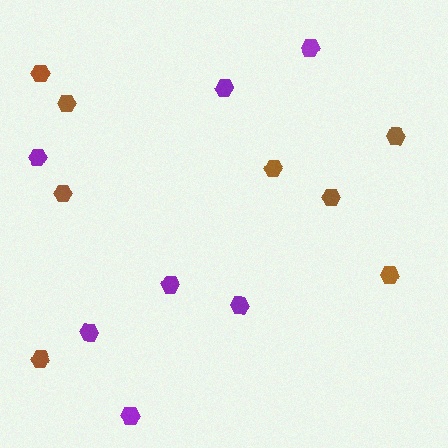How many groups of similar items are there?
There are 2 groups: one group of purple hexagons (7) and one group of brown hexagons (8).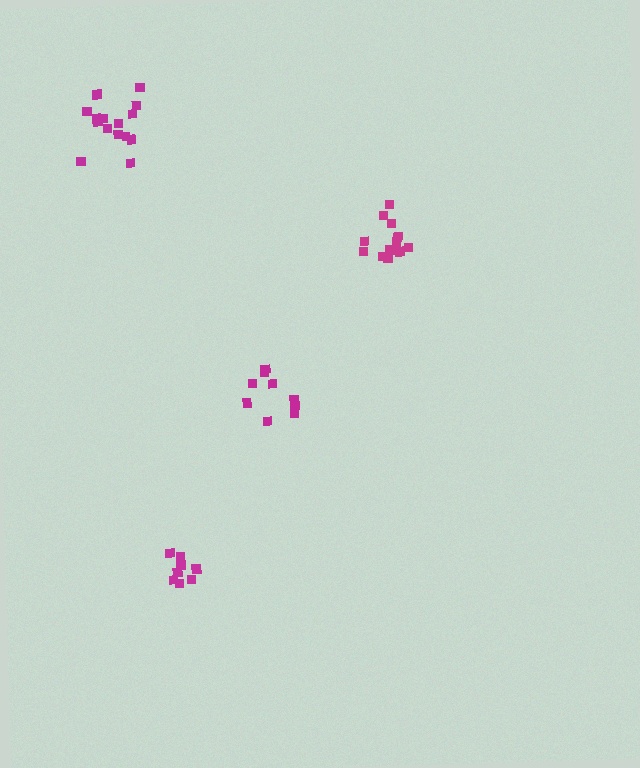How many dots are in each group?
Group 1: 9 dots, Group 2: 15 dots, Group 3: 9 dots, Group 4: 14 dots (47 total).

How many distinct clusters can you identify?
There are 4 distinct clusters.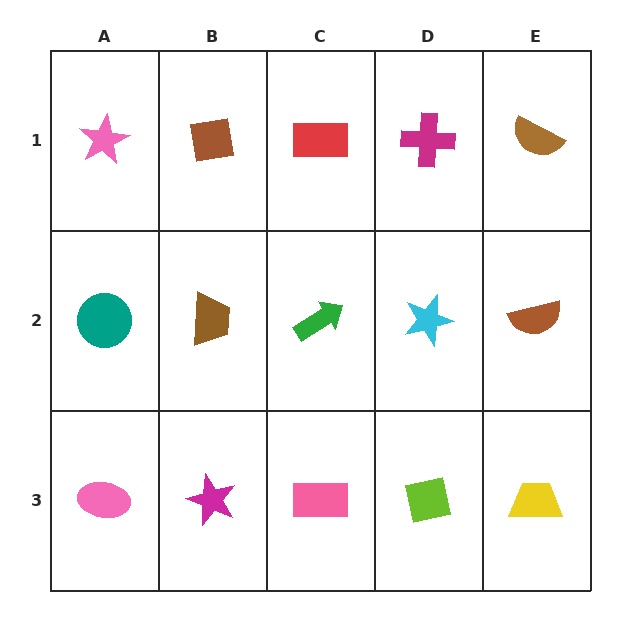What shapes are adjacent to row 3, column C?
A green arrow (row 2, column C), a magenta star (row 3, column B), a lime square (row 3, column D).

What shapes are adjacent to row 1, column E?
A brown semicircle (row 2, column E), a magenta cross (row 1, column D).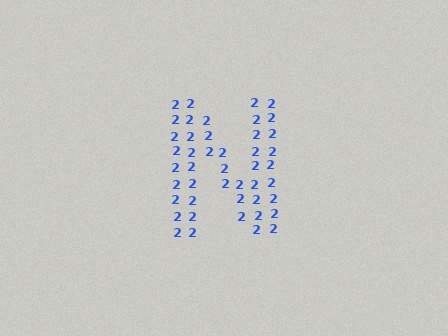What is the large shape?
The large shape is the letter N.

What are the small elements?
The small elements are digit 2's.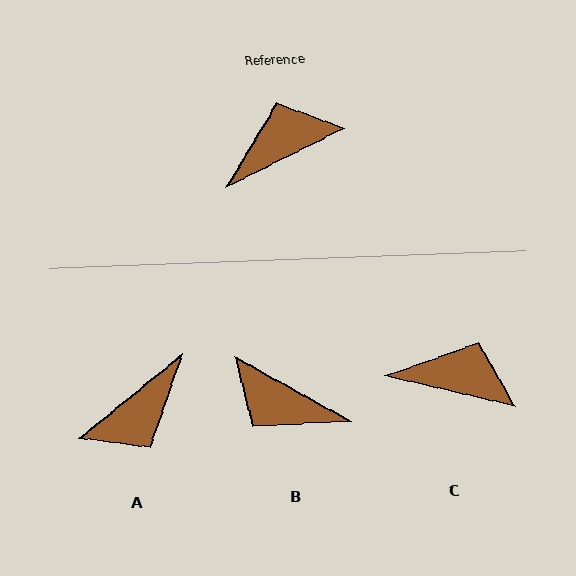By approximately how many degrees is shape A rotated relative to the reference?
Approximately 168 degrees clockwise.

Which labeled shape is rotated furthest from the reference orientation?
A, about 168 degrees away.